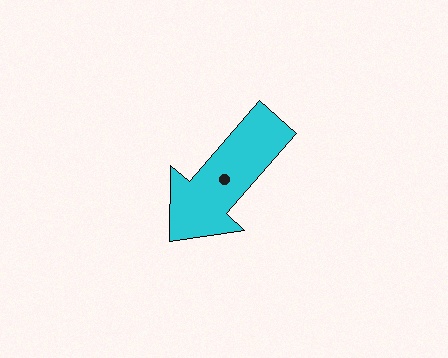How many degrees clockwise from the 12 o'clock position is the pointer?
Approximately 221 degrees.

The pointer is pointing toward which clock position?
Roughly 7 o'clock.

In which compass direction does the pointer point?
Southwest.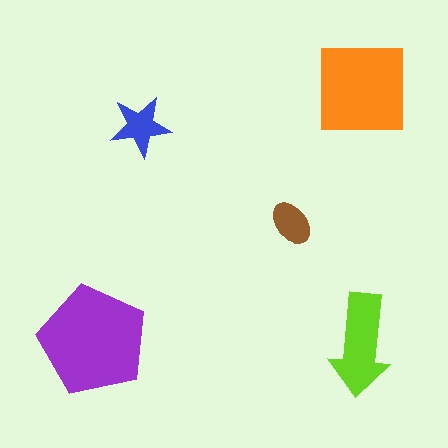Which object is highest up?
The orange square is topmost.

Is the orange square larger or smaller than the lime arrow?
Larger.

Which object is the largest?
The purple pentagon.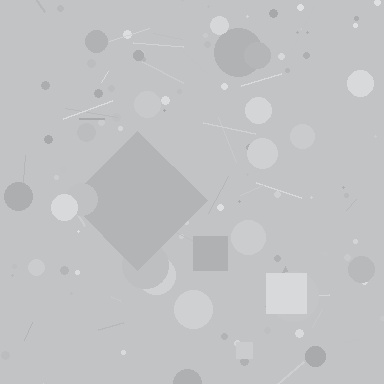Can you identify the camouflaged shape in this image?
The camouflaged shape is a diamond.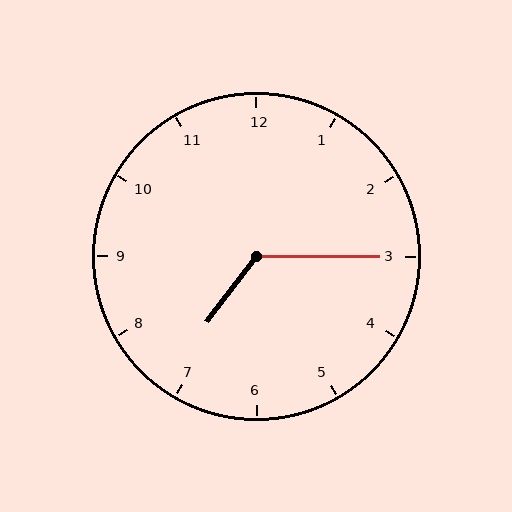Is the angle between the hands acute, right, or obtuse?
It is obtuse.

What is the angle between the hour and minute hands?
Approximately 128 degrees.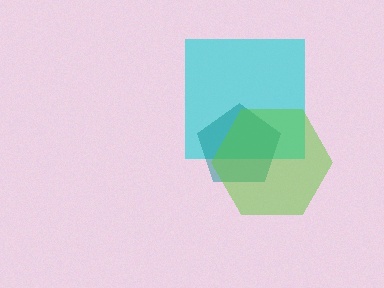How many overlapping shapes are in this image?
There are 3 overlapping shapes in the image.